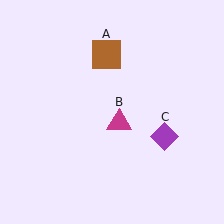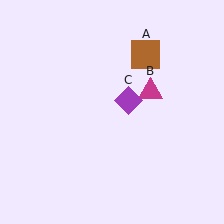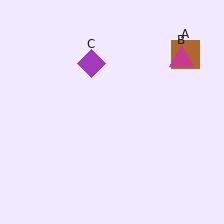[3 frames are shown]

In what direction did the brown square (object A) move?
The brown square (object A) moved right.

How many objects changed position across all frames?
3 objects changed position: brown square (object A), magenta triangle (object B), purple diamond (object C).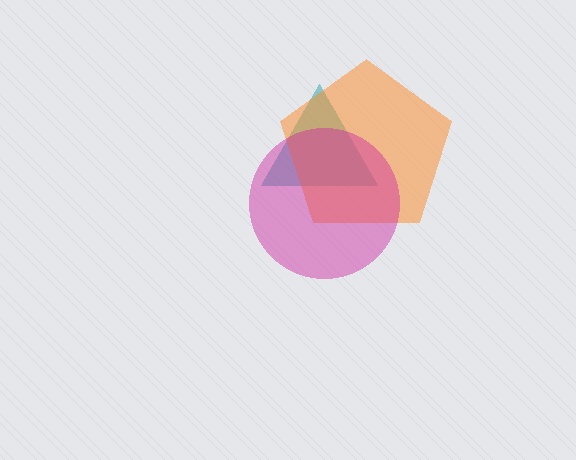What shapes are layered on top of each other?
The layered shapes are: a teal triangle, an orange pentagon, a magenta circle.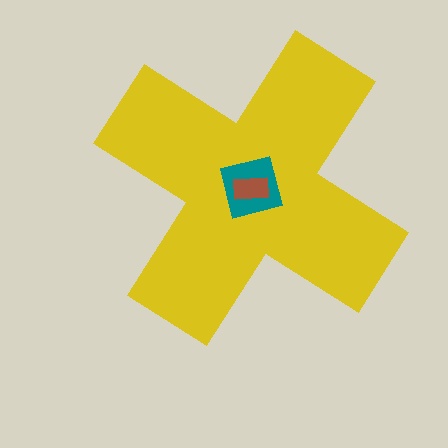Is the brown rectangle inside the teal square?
Yes.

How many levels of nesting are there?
3.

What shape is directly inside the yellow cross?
The teal square.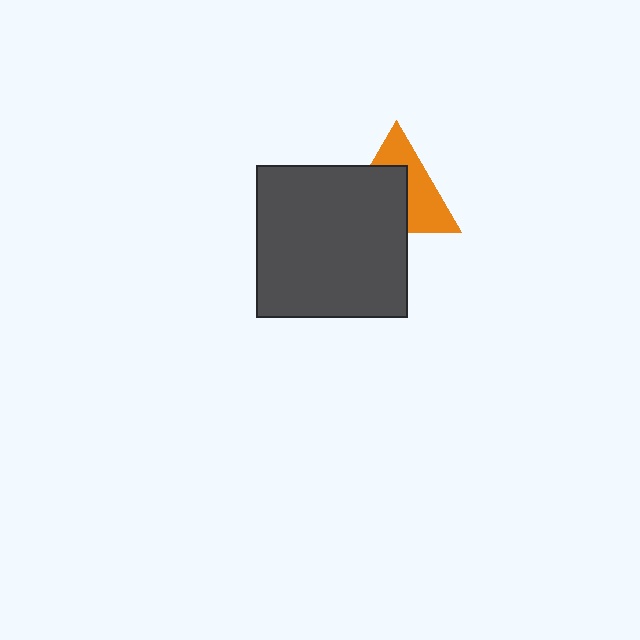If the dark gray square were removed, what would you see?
You would see the complete orange triangle.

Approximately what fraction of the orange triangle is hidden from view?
Roughly 52% of the orange triangle is hidden behind the dark gray square.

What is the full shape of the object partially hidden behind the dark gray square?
The partially hidden object is an orange triangle.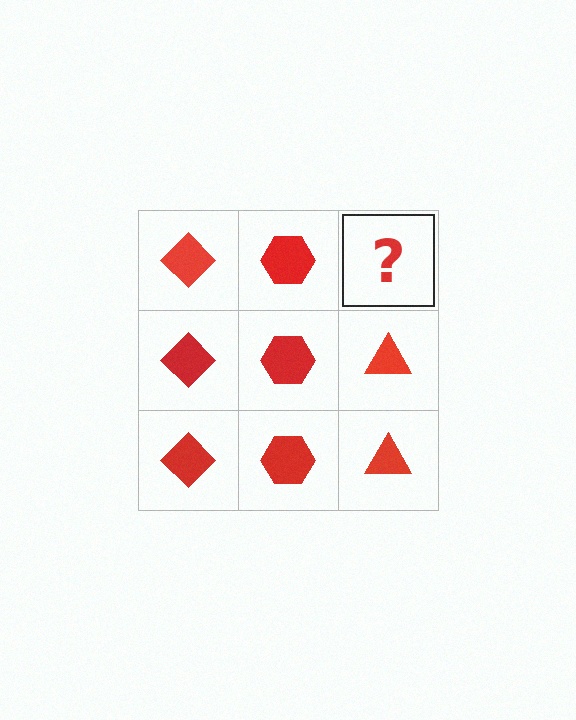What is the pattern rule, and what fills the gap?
The rule is that each column has a consistent shape. The gap should be filled with a red triangle.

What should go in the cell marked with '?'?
The missing cell should contain a red triangle.